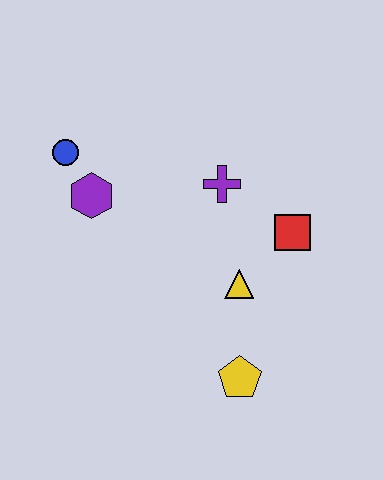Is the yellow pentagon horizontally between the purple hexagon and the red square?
Yes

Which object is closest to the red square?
The yellow triangle is closest to the red square.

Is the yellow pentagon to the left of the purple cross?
No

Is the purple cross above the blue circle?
No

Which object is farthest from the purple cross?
The yellow pentagon is farthest from the purple cross.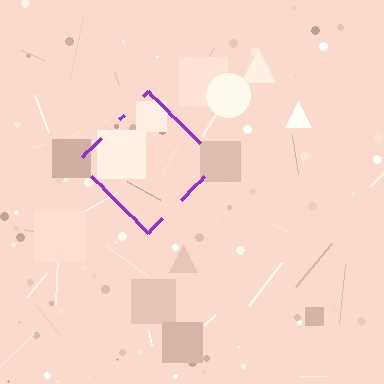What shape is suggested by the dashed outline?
The dashed outline suggests a diamond.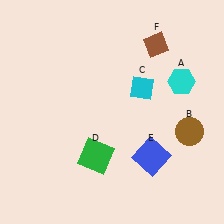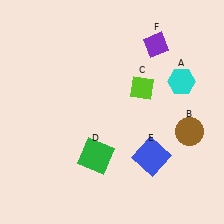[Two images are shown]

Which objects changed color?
C changed from cyan to lime. F changed from brown to purple.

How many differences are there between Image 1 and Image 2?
There are 2 differences between the two images.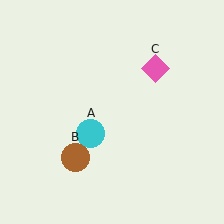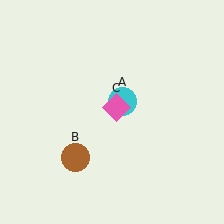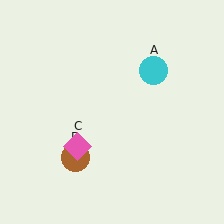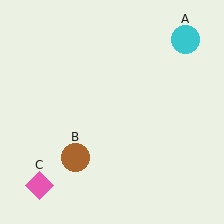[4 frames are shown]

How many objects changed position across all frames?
2 objects changed position: cyan circle (object A), pink diamond (object C).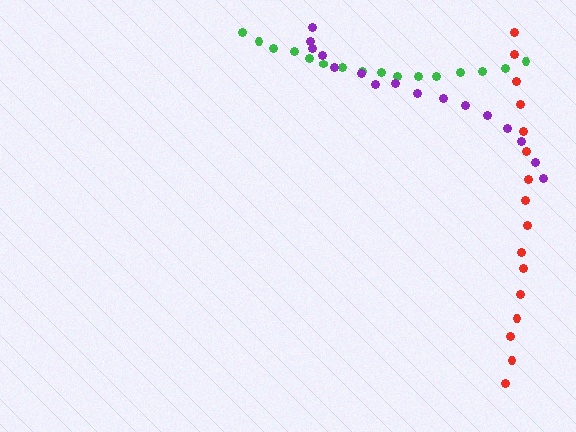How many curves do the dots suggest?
There are 3 distinct paths.